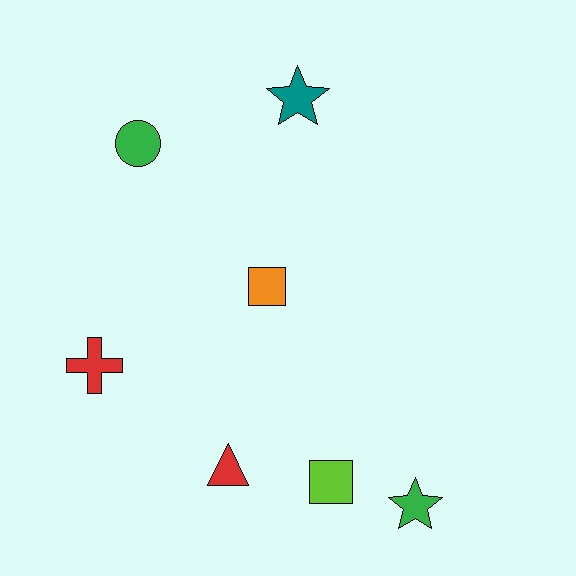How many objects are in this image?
There are 7 objects.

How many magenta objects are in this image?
There are no magenta objects.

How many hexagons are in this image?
There are no hexagons.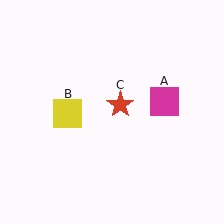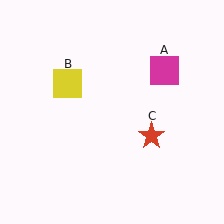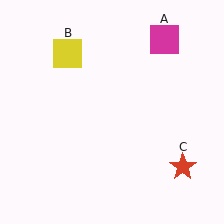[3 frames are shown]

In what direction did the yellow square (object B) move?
The yellow square (object B) moved up.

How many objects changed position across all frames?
3 objects changed position: magenta square (object A), yellow square (object B), red star (object C).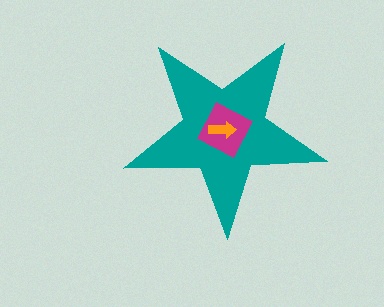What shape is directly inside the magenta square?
The orange arrow.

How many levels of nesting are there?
3.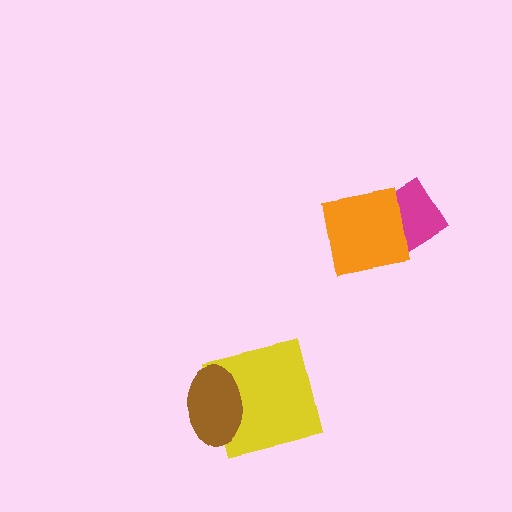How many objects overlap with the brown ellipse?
1 object overlaps with the brown ellipse.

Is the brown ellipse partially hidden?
No, no other shape covers it.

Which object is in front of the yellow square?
The brown ellipse is in front of the yellow square.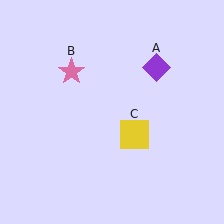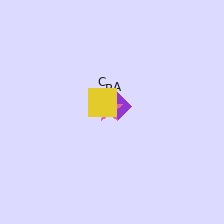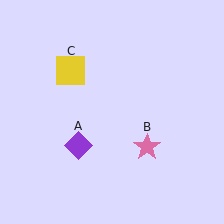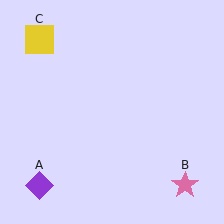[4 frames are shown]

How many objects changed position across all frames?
3 objects changed position: purple diamond (object A), pink star (object B), yellow square (object C).